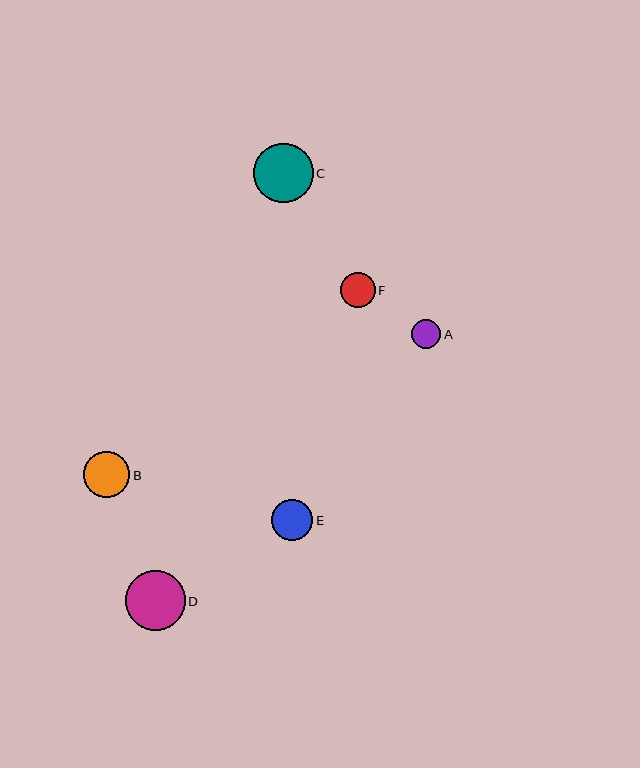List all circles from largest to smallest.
From largest to smallest: D, C, B, E, F, A.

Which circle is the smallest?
Circle A is the smallest with a size of approximately 29 pixels.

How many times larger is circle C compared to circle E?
Circle C is approximately 1.4 times the size of circle E.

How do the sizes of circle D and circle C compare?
Circle D and circle C are approximately the same size.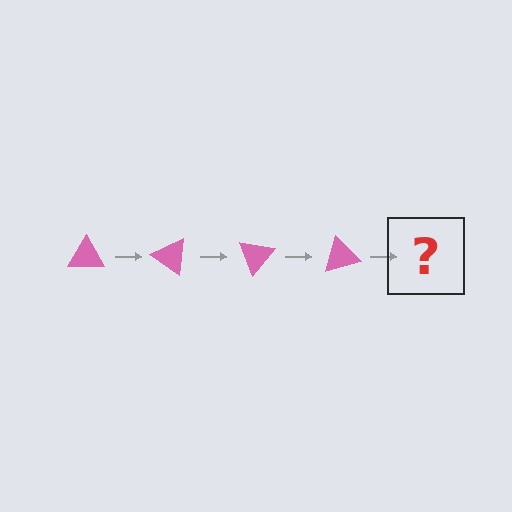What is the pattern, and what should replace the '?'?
The pattern is that the triangle rotates 35 degrees each step. The '?' should be a pink triangle rotated 140 degrees.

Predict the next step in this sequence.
The next step is a pink triangle rotated 140 degrees.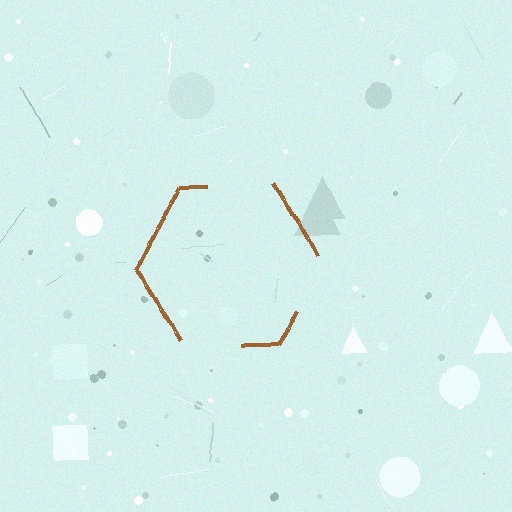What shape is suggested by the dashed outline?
The dashed outline suggests a hexagon.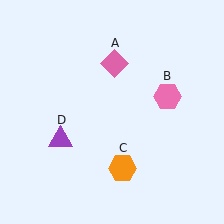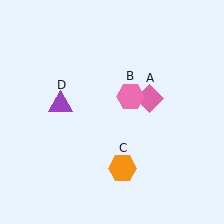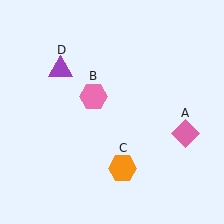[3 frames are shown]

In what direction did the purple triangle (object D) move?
The purple triangle (object D) moved up.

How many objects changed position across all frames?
3 objects changed position: pink diamond (object A), pink hexagon (object B), purple triangle (object D).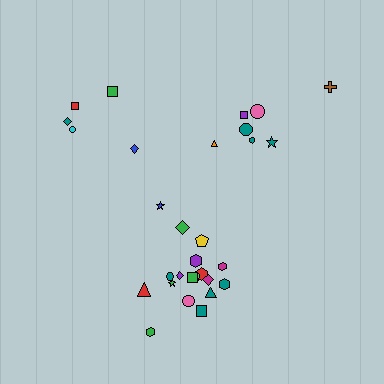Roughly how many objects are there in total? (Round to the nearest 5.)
Roughly 30 objects in total.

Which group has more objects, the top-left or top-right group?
The top-right group.